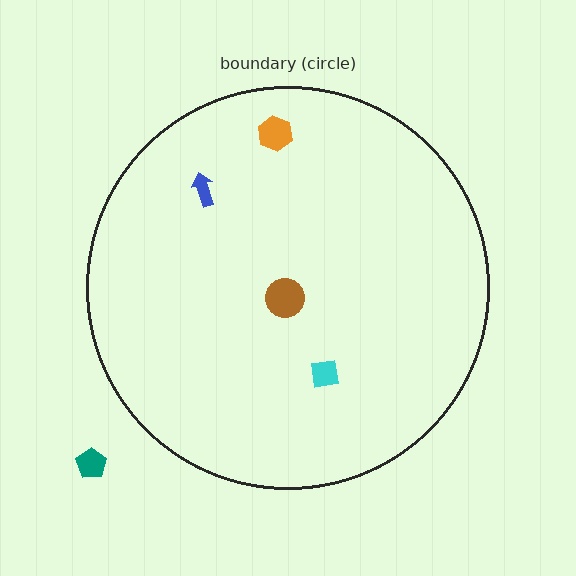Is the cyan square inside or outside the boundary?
Inside.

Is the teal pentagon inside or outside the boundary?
Outside.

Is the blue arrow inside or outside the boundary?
Inside.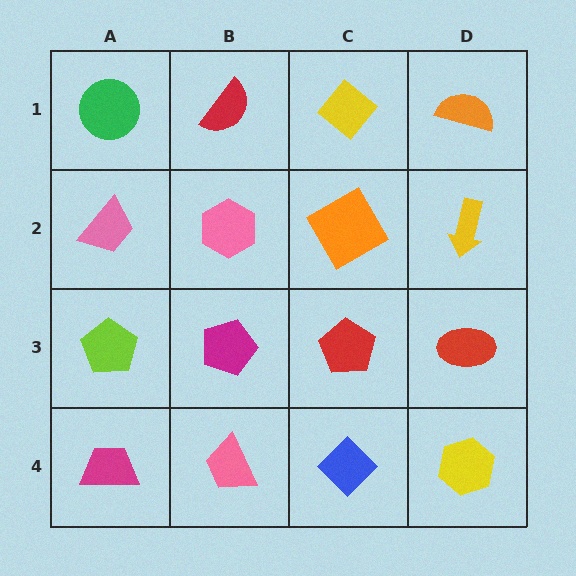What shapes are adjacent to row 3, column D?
A yellow arrow (row 2, column D), a yellow hexagon (row 4, column D), a red pentagon (row 3, column C).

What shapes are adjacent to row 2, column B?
A red semicircle (row 1, column B), a magenta pentagon (row 3, column B), a pink trapezoid (row 2, column A), an orange square (row 2, column C).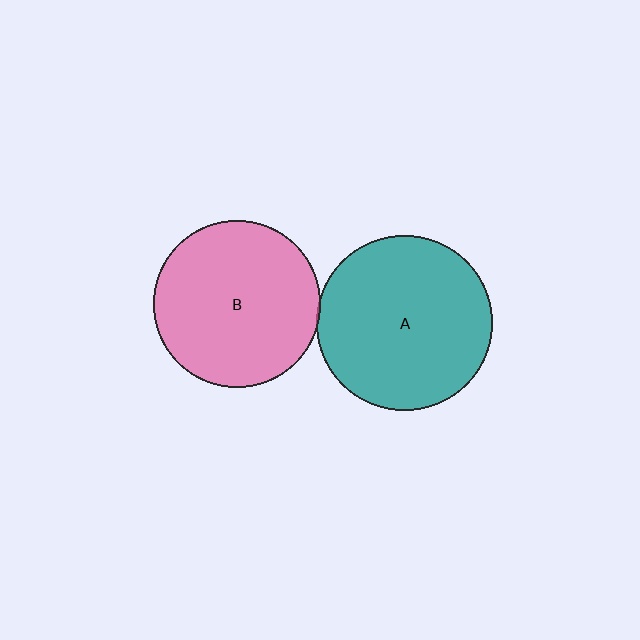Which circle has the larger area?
Circle A (teal).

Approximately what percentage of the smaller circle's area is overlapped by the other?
Approximately 5%.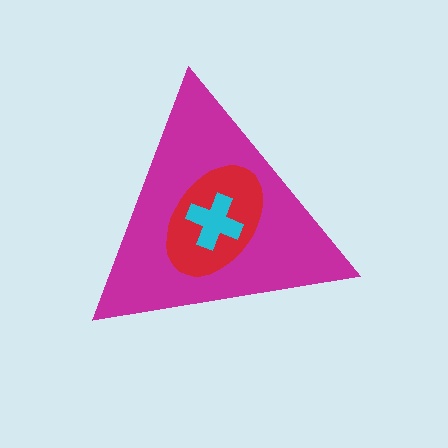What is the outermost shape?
The magenta triangle.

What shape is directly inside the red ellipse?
The cyan cross.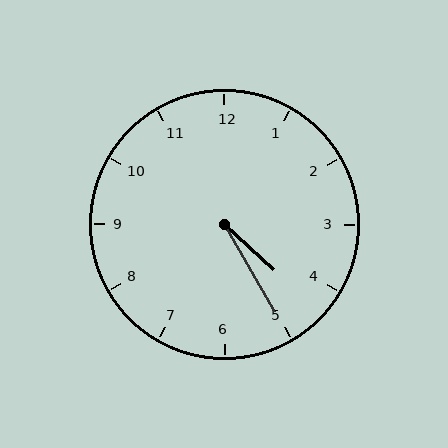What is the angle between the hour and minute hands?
Approximately 18 degrees.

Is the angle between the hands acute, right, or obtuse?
It is acute.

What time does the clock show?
4:25.